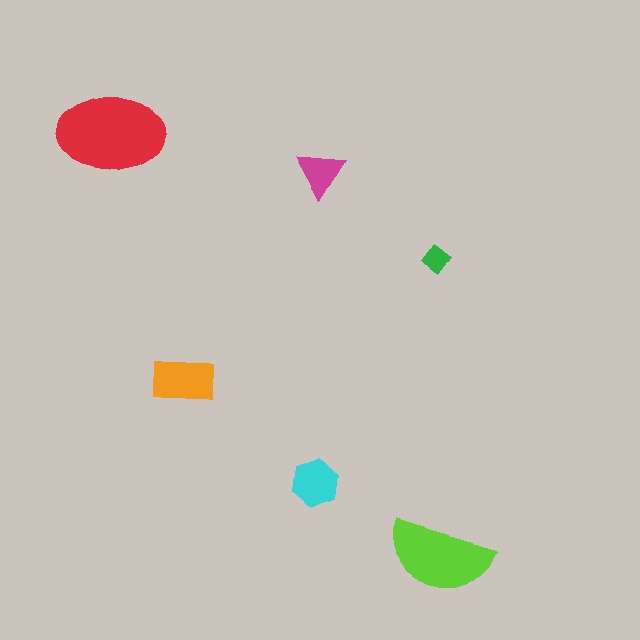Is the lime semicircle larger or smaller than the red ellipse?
Smaller.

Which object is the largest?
The red ellipse.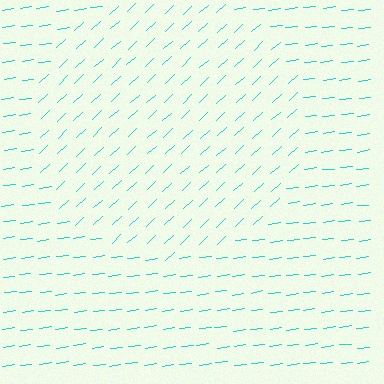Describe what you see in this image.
The image is filled with small cyan line segments. A circle region in the image has lines oriented differently from the surrounding lines, creating a visible texture boundary.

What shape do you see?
I see a circle.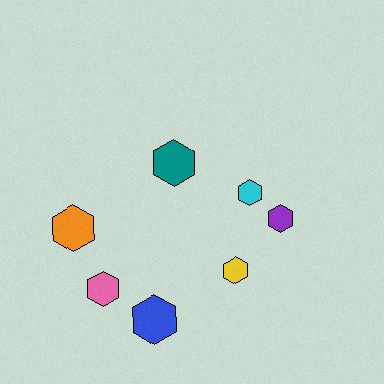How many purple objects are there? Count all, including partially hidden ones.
There is 1 purple object.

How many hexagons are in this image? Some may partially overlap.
There are 7 hexagons.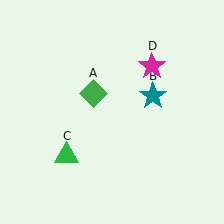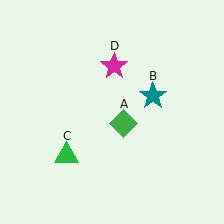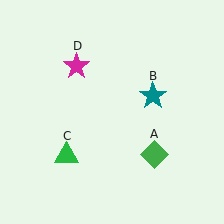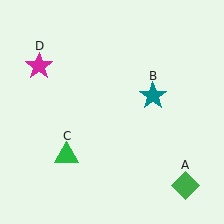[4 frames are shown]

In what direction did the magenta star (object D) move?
The magenta star (object D) moved left.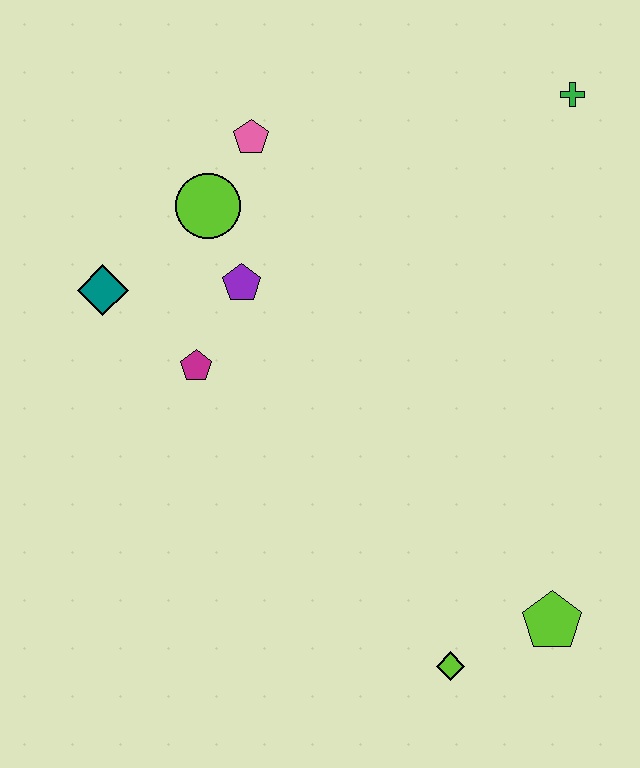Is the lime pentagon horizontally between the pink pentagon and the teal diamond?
No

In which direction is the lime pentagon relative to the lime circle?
The lime pentagon is below the lime circle.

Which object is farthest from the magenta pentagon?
The green cross is farthest from the magenta pentagon.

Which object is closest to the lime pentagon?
The lime diamond is closest to the lime pentagon.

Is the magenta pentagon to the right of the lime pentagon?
No